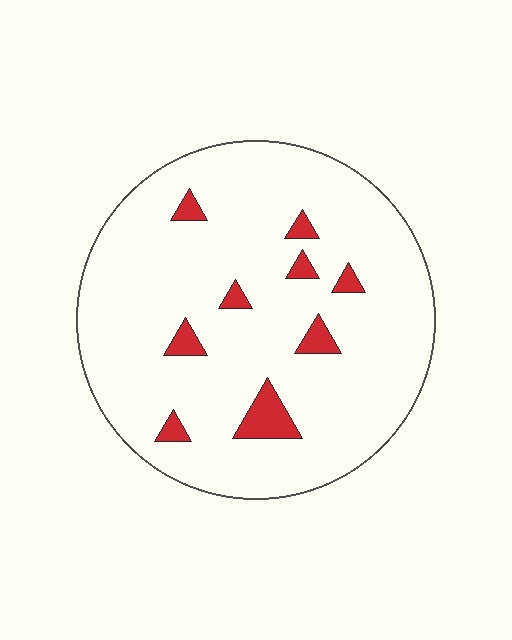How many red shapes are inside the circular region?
9.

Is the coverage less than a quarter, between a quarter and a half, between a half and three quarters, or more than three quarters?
Less than a quarter.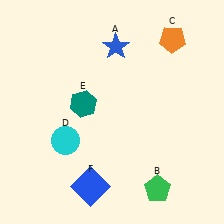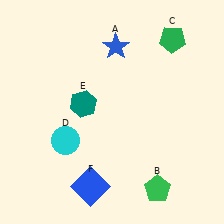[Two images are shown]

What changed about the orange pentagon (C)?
In Image 1, C is orange. In Image 2, it changed to green.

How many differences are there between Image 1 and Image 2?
There is 1 difference between the two images.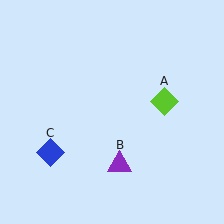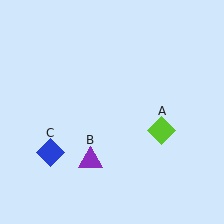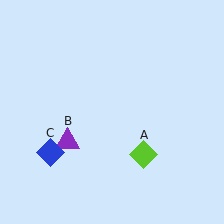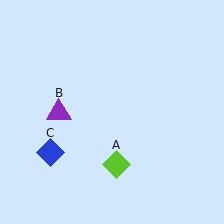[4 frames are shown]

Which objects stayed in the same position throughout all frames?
Blue diamond (object C) remained stationary.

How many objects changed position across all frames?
2 objects changed position: lime diamond (object A), purple triangle (object B).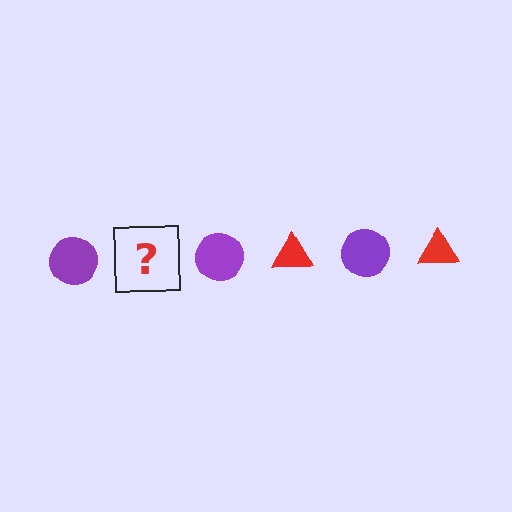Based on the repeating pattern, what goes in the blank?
The blank should be a red triangle.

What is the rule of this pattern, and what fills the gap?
The rule is that the pattern alternates between purple circle and red triangle. The gap should be filled with a red triangle.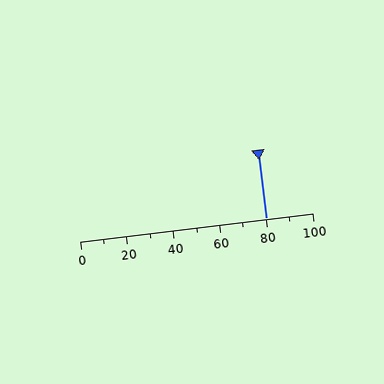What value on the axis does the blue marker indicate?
The marker indicates approximately 80.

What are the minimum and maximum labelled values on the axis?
The axis runs from 0 to 100.